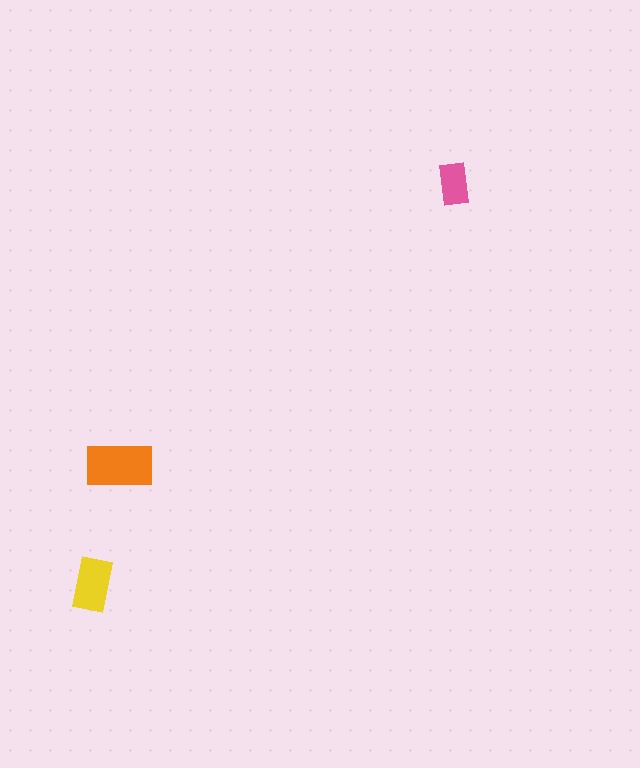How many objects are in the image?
There are 3 objects in the image.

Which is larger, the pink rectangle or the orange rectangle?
The orange one.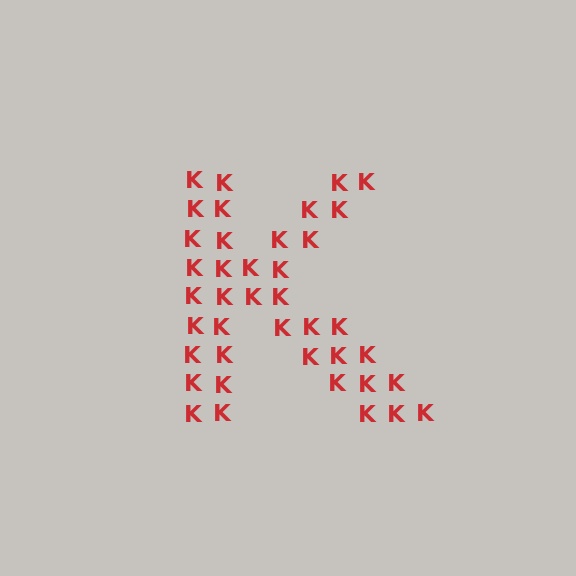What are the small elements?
The small elements are letter K's.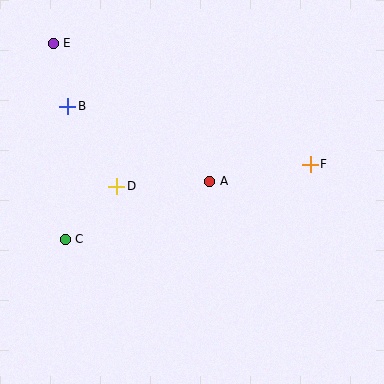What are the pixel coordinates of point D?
Point D is at (117, 186).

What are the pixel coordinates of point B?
Point B is at (68, 106).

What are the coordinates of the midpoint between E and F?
The midpoint between E and F is at (182, 104).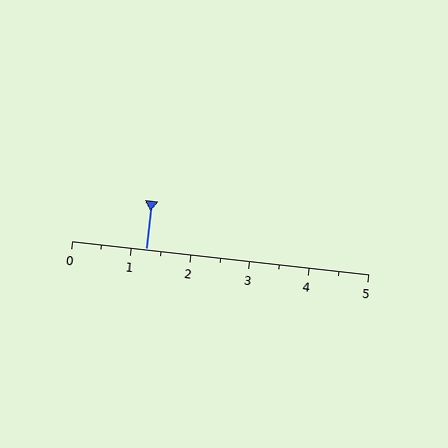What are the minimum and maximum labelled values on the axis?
The axis runs from 0 to 5.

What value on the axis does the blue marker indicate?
The marker indicates approximately 1.2.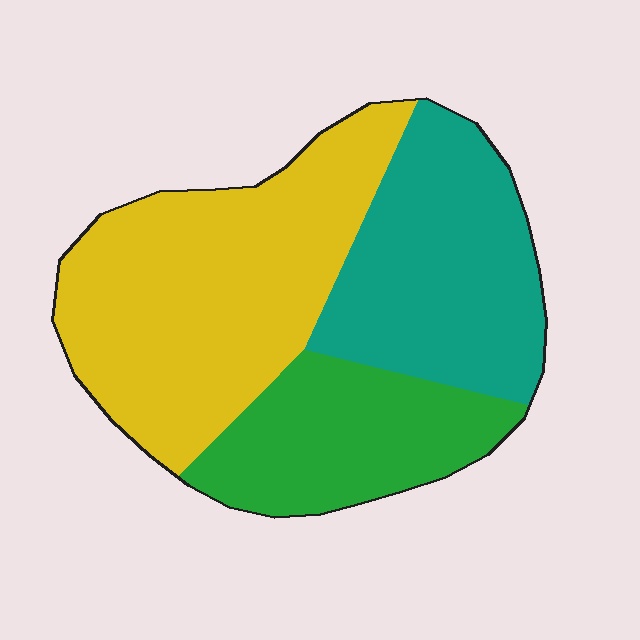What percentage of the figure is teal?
Teal covers roughly 30% of the figure.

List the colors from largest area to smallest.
From largest to smallest: yellow, teal, green.